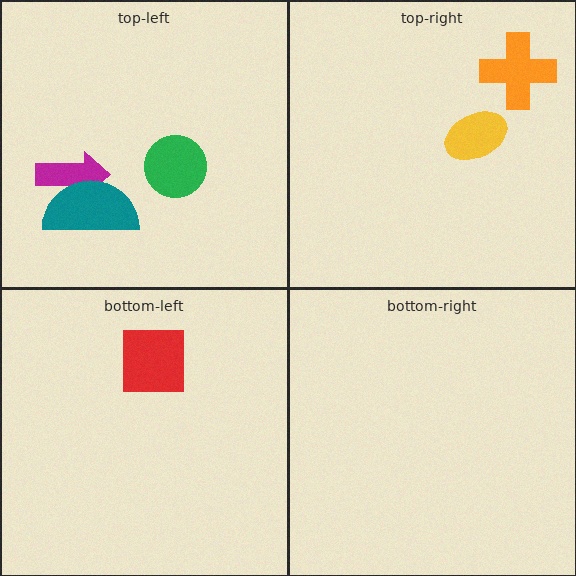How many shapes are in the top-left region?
3.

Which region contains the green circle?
The top-left region.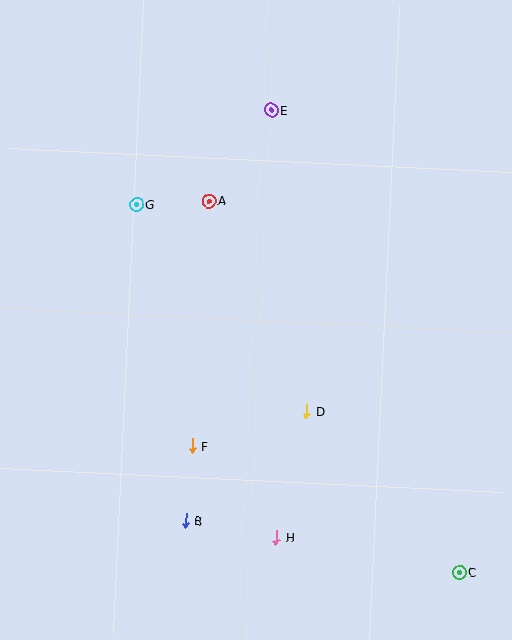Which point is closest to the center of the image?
Point D at (307, 411) is closest to the center.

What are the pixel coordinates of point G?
Point G is at (137, 205).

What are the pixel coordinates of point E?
Point E is at (271, 110).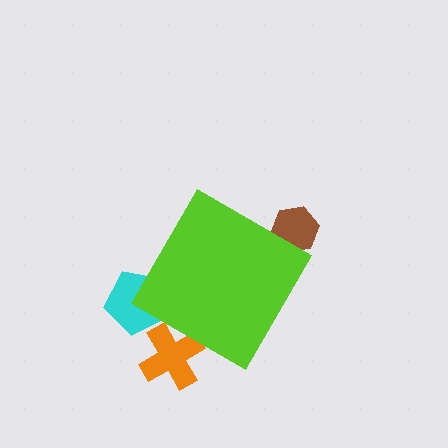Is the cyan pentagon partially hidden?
Yes, the cyan pentagon is partially hidden behind the lime diamond.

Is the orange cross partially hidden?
Yes, the orange cross is partially hidden behind the lime diamond.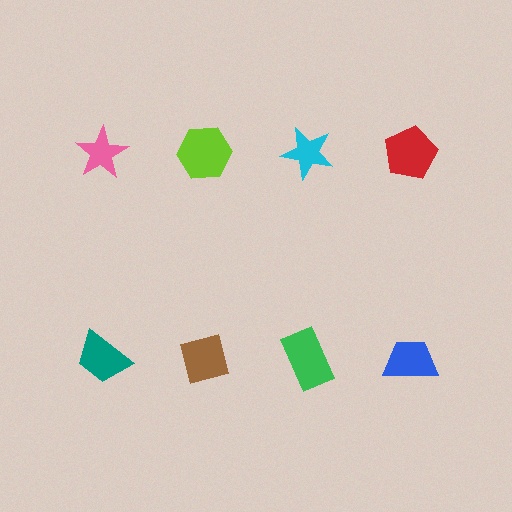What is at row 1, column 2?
A lime hexagon.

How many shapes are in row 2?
4 shapes.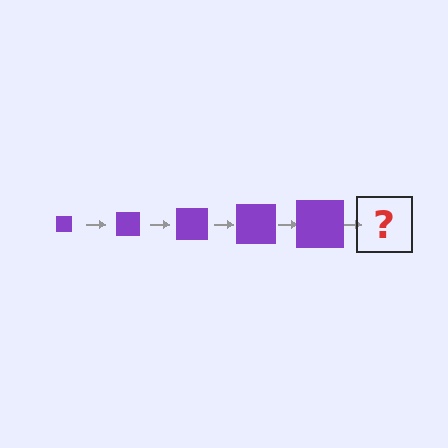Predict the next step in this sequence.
The next step is a purple square, larger than the previous one.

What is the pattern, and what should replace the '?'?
The pattern is that the square gets progressively larger each step. The '?' should be a purple square, larger than the previous one.